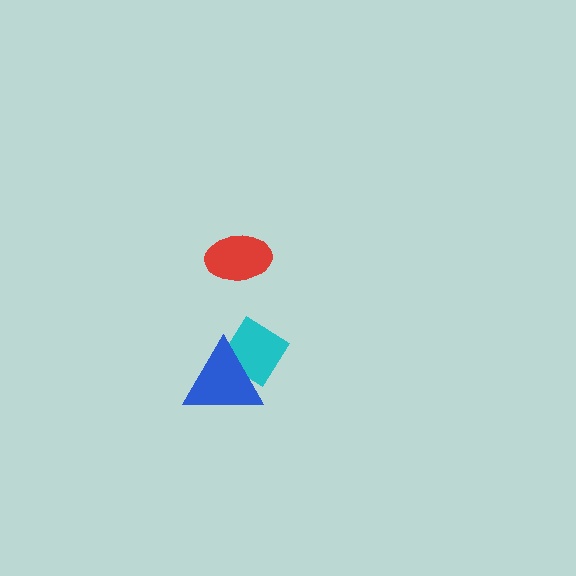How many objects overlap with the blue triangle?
1 object overlaps with the blue triangle.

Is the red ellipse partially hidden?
No, no other shape covers it.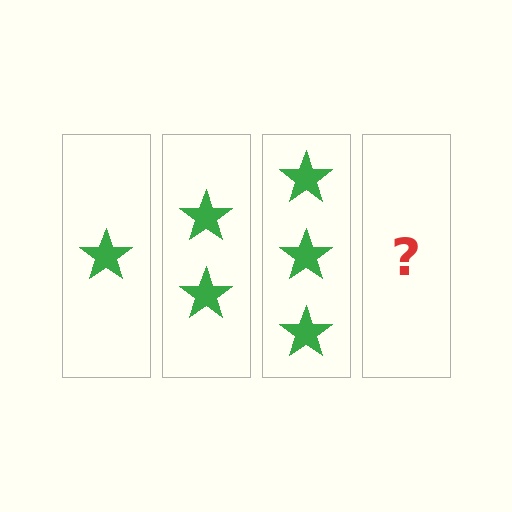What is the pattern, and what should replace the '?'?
The pattern is that each step adds one more star. The '?' should be 4 stars.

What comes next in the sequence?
The next element should be 4 stars.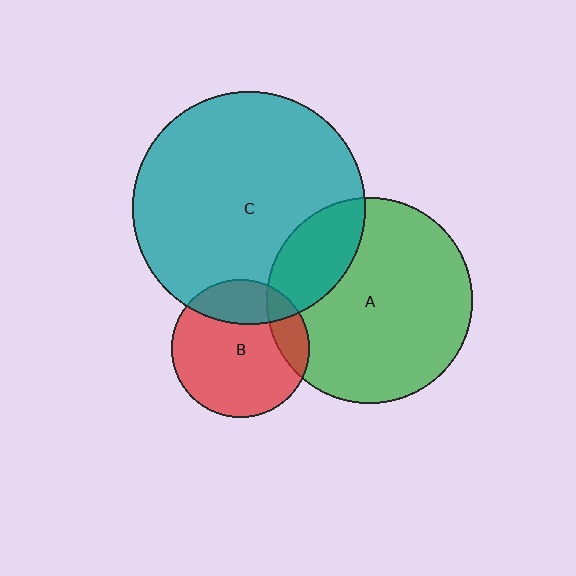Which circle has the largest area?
Circle C (teal).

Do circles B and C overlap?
Yes.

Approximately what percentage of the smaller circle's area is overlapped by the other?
Approximately 25%.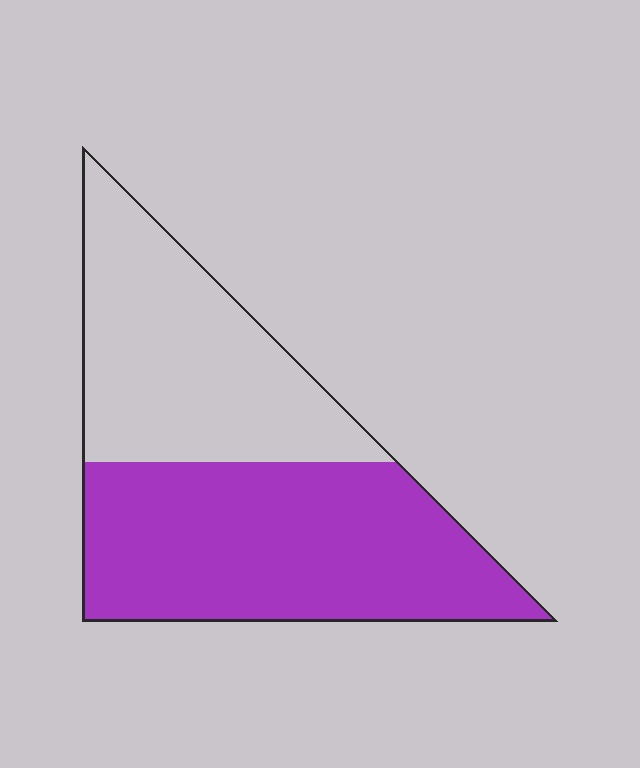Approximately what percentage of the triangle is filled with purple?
Approximately 55%.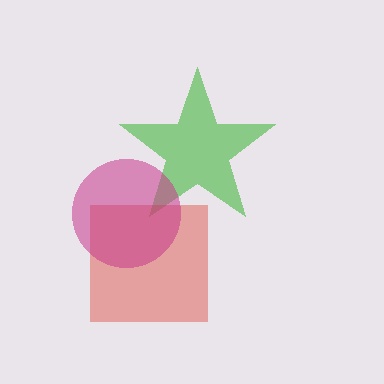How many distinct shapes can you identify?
There are 3 distinct shapes: a green star, a red square, a magenta circle.